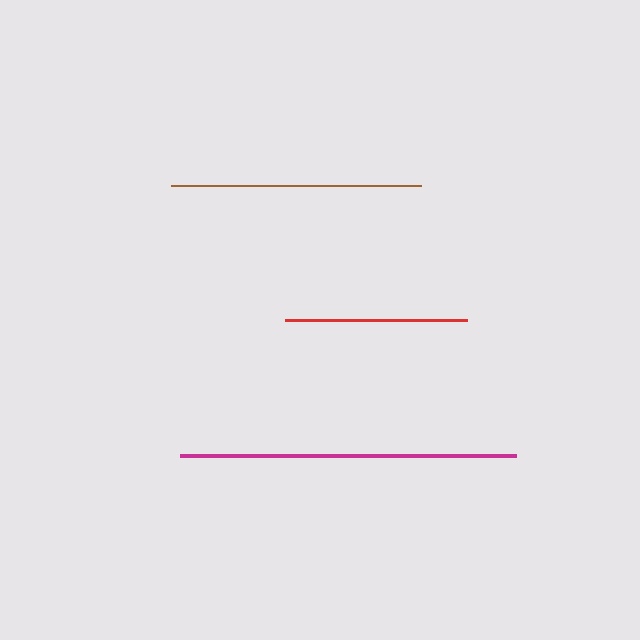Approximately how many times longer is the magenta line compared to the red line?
The magenta line is approximately 1.9 times the length of the red line.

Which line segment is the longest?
The magenta line is the longest at approximately 337 pixels.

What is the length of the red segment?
The red segment is approximately 182 pixels long.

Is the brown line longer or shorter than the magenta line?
The magenta line is longer than the brown line.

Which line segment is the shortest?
The red line is the shortest at approximately 182 pixels.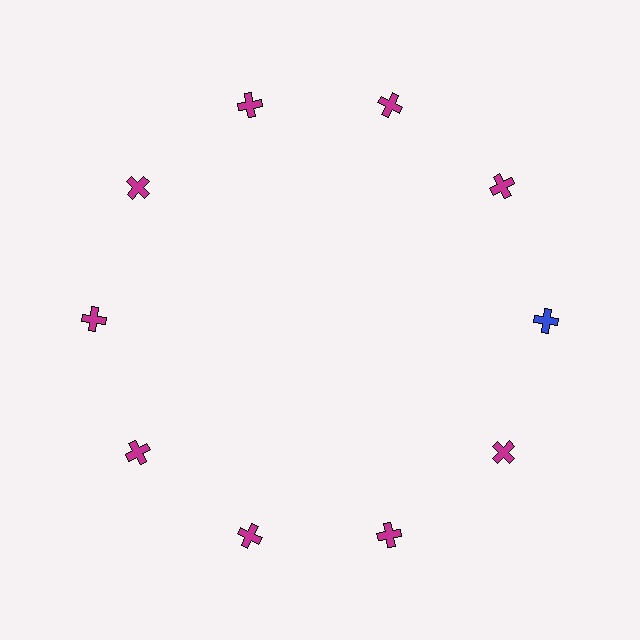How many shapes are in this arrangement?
There are 10 shapes arranged in a ring pattern.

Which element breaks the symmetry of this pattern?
The blue cross at roughly the 3 o'clock position breaks the symmetry. All other shapes are magenta crosses.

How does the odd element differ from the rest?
It has a different color: blue instead of magenta.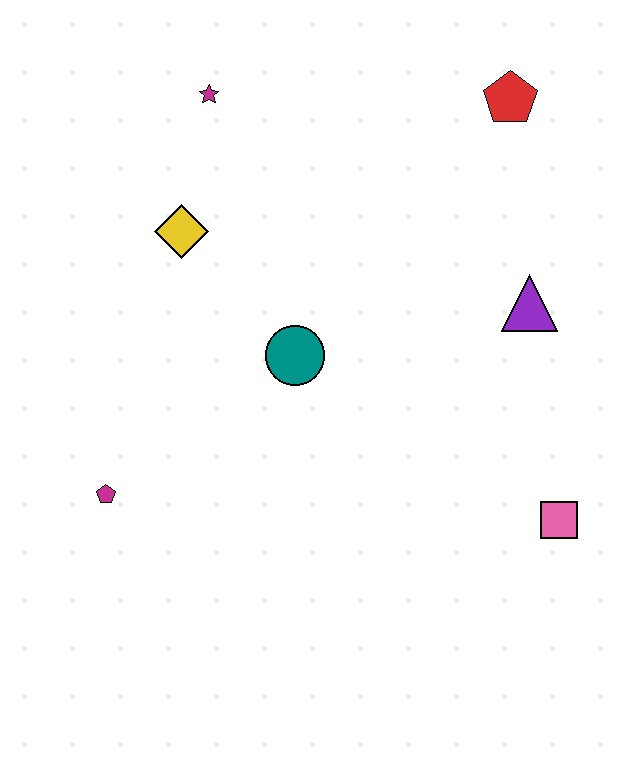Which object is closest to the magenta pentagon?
The teal circle is closest to the magenta pentagon.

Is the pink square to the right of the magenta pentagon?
Yes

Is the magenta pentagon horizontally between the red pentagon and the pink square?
No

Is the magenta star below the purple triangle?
No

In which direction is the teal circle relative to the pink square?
The teal circle is to the left of the pink square.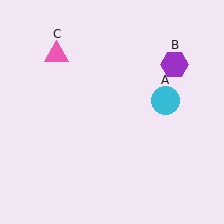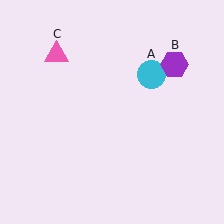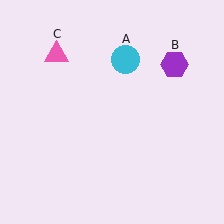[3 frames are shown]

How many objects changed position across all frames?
1 object changed position: cyan circle (object A).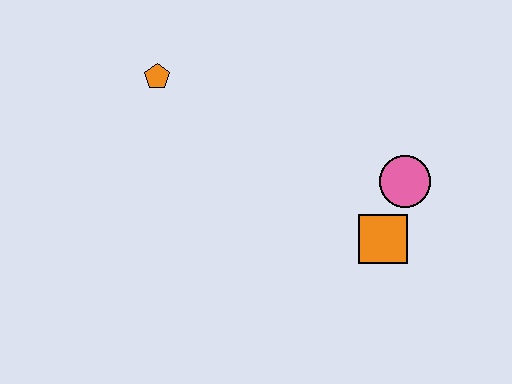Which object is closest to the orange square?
The pink circle is closest to the orange square.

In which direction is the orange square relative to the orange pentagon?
The orange square is to the right of the orange pentagon.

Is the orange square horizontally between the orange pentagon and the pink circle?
Yes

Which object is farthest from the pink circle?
The orange pentagon is farthest from the pink circle.